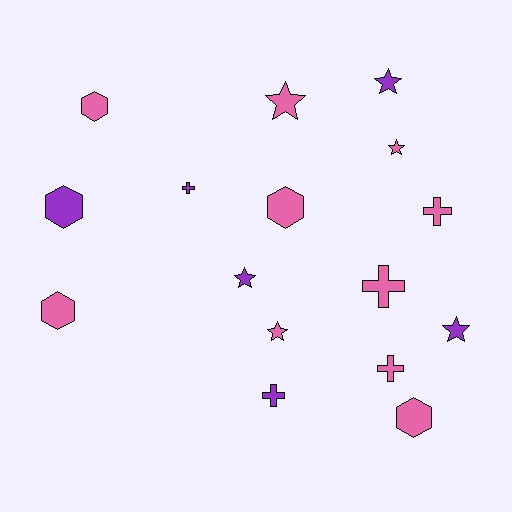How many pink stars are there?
There are 3 pink stars.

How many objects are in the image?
There are 16 objects.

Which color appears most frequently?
Pink, with 10 objects.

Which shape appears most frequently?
Star, with 6 objects.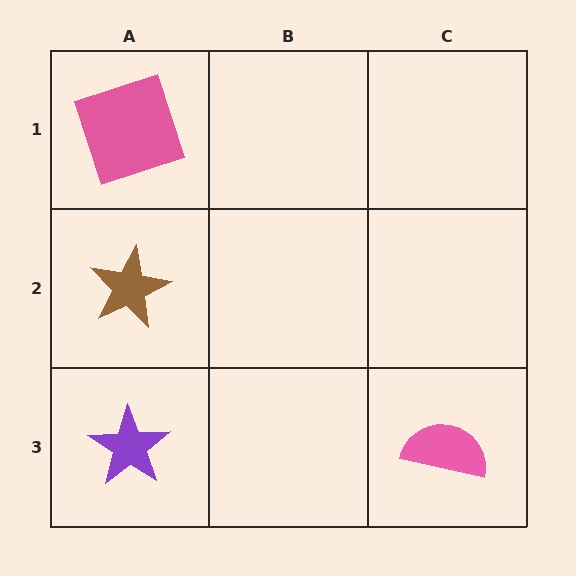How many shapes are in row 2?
1 shape.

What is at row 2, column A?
A brown star.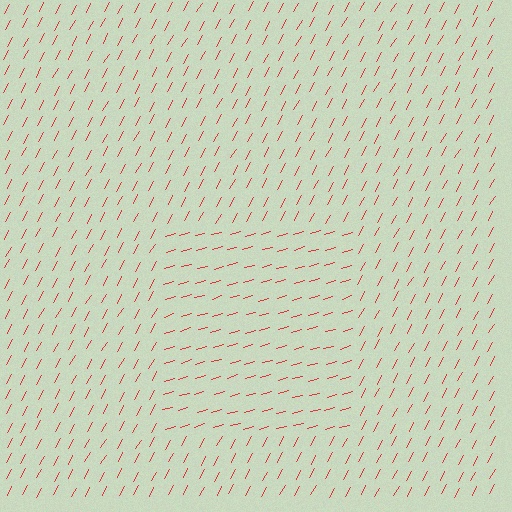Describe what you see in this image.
The image is filled with small red line segments. A rectangle region in the image has lines oriented differently from the surrounding lines, creating a visible texture boundary.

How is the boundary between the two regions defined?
The boundary is defined purely by a change in line orientation (approximately 45 degrees difference). All lines are the same color and thickness.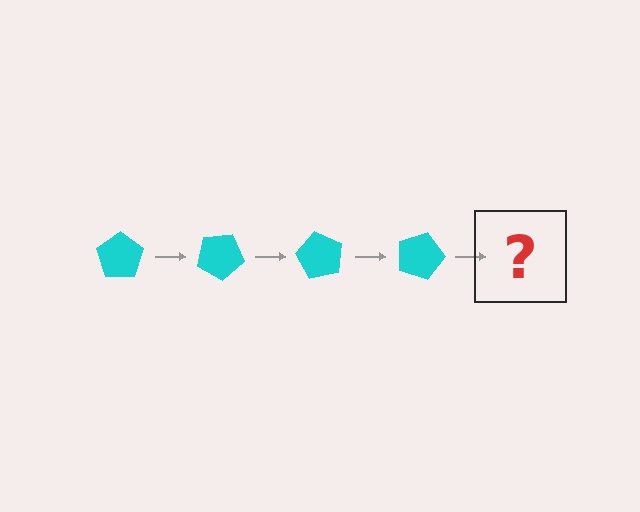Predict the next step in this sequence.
The next step is a cyan pentagon rotated 120 degrees.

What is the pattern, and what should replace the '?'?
The pattern is that the pentagon rotates 30 degrees each step. The '?' should be a cyan pentagon rotated 120 degrees.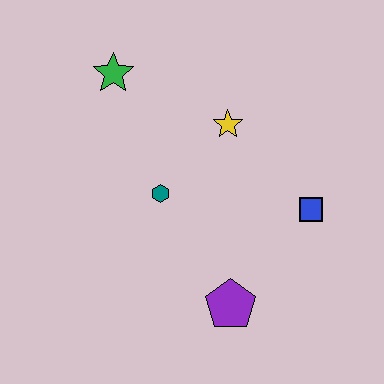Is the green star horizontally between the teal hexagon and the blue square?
No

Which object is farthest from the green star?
The purple pentagon is farthest from the green star.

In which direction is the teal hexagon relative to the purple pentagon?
The teal hexagon is above the purple pentagon.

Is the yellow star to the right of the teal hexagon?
Yes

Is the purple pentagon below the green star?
Yes